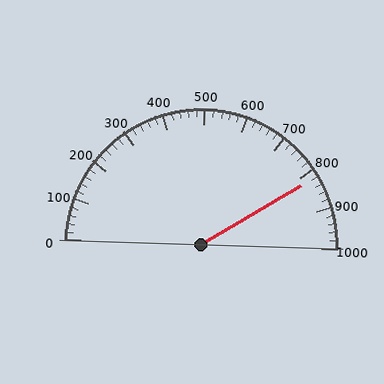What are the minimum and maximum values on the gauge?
The gauge ranges from 0 to 1000.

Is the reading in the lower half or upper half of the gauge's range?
The reading is in the upper half of the range (0 to 1000).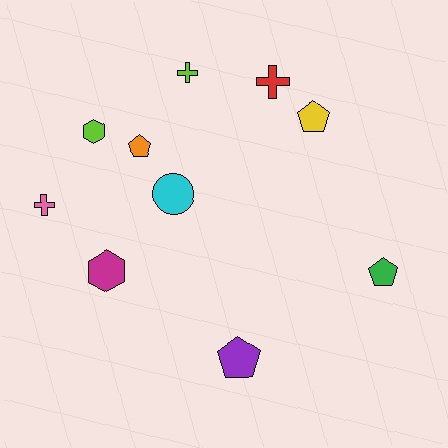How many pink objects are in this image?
There is 1 pink object.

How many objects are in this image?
There are 10 objects.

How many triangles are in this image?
There are no triangles.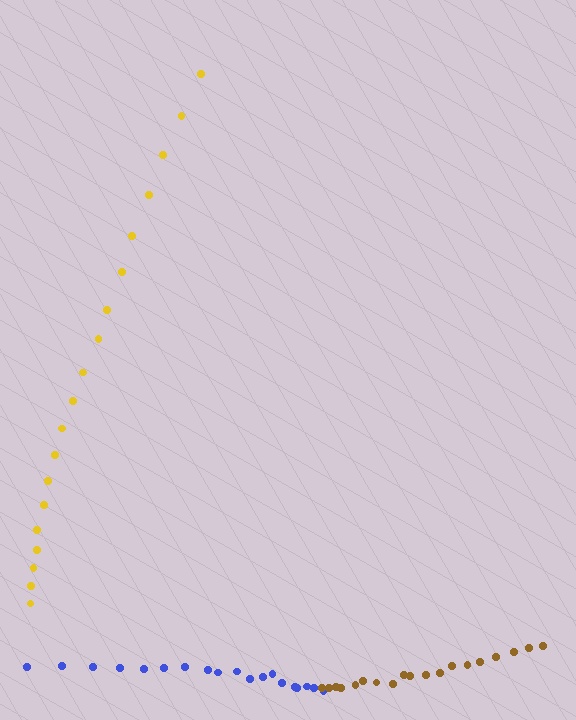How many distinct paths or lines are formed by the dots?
There are 3 distinct paths.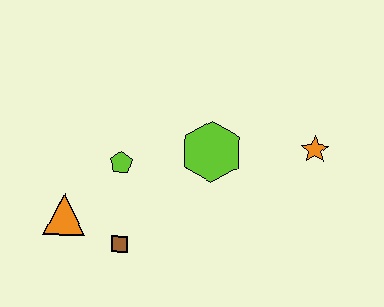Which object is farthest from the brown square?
The orange star is farthest from the brown square.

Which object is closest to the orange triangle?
The brown square is closest to the orange triangle.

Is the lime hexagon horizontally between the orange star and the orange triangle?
Yes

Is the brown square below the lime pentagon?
Yes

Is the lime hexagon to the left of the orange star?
Yes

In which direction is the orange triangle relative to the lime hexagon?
The orange triangle is to the left of the lime hexagon.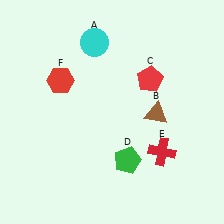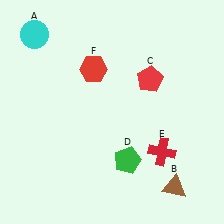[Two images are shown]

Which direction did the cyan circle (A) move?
The cyan circle (A) moved left.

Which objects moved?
The objects that moved are: the cyan circle (A), the brown triangle (B), the red hexagon (F).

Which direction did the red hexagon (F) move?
The red hexagon (F) moved right.